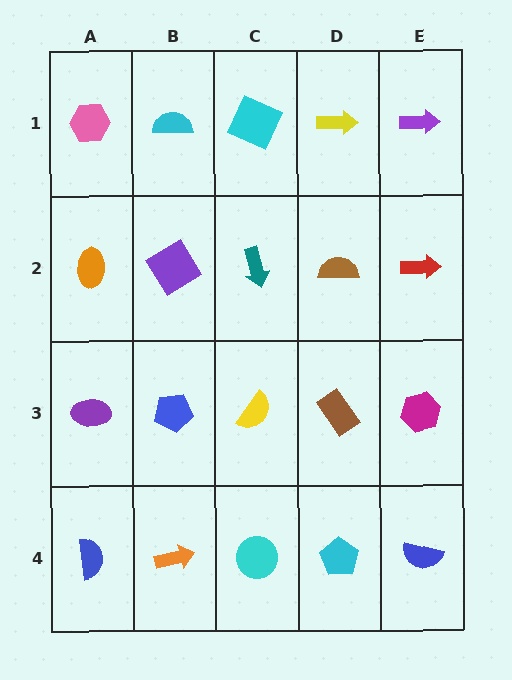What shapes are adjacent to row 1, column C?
A teal arrow (row 2, column C), a cyan semicircle (row 1, column B), a yellow arrow (row 1, column D).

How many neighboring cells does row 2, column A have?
3.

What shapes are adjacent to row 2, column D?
A yellow arrow (row 1, column D), a brown rectangle (row 3, column D), a teal arrow (row 2, column C), a red arrow (row 2, column E).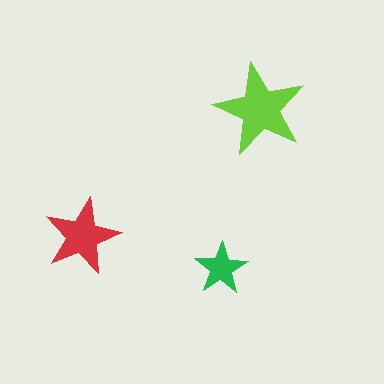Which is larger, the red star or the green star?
The red one.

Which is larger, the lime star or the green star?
The lime one.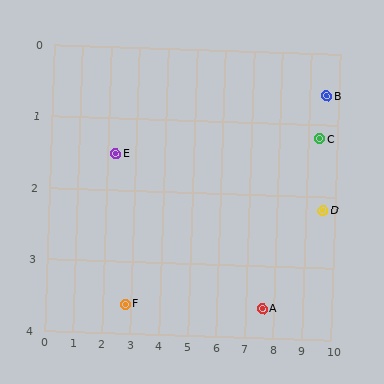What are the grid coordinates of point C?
Point C is at approximately (9.4, 1.2).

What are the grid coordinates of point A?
Point A is at approximately (7.6, 3.6).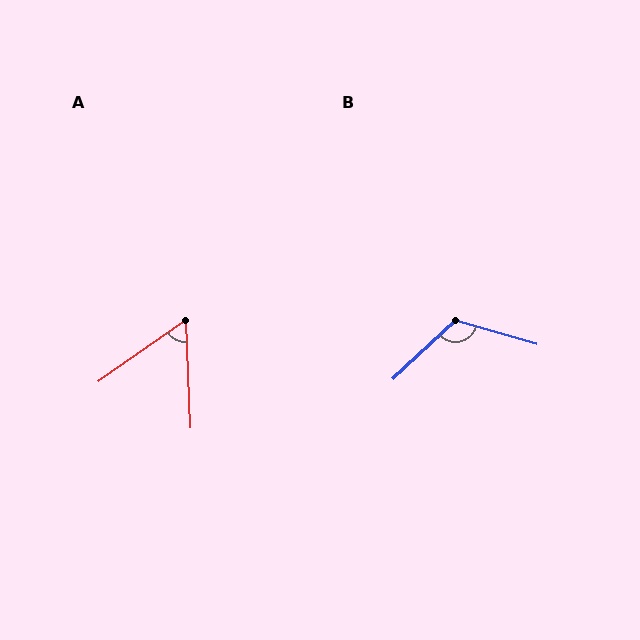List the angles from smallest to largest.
A (57°), B (121°).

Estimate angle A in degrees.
Approximately 57 degrees.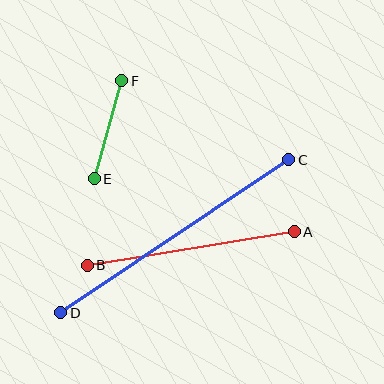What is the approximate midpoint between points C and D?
The midpoint is at approximately (175, 236) pixels.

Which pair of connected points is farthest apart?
Points C and D are farthest apart.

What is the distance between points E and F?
The distance is approximately 102 pixels.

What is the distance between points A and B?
The distance is approximately 210 pixels.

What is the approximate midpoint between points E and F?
The midpoint is at approximately (108, 130) pixels.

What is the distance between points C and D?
The distance is approximately 274 pixels.